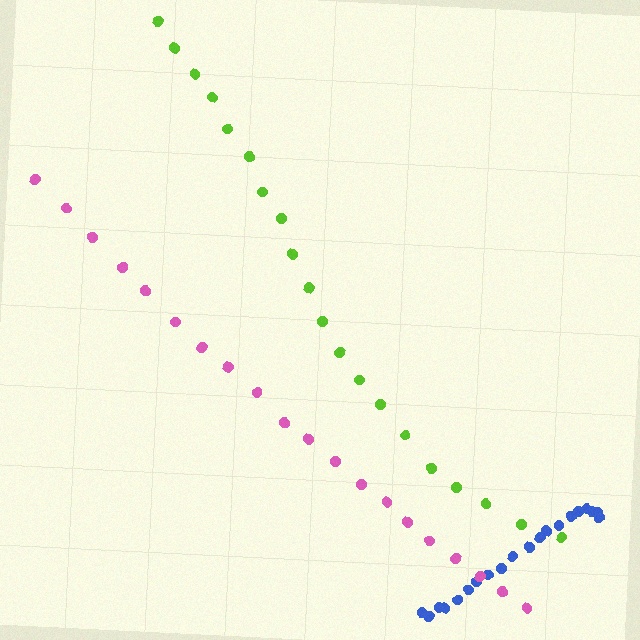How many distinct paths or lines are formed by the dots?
There are 3 distinct paths.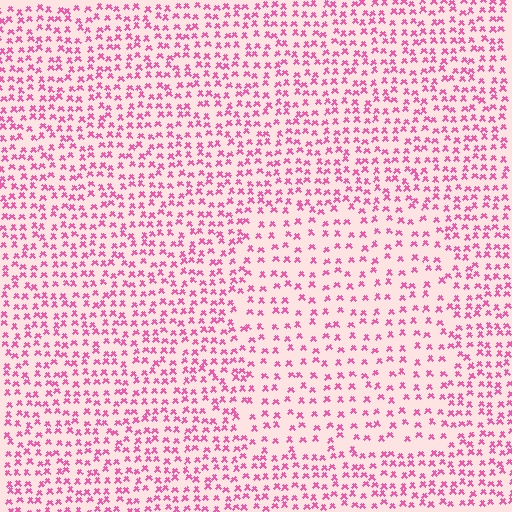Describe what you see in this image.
The image contains small pink elements arranged at two different densities. A rectangle-shaped region is visible where the elements are less densely packed than the surrounding area.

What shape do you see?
I see a rectangle.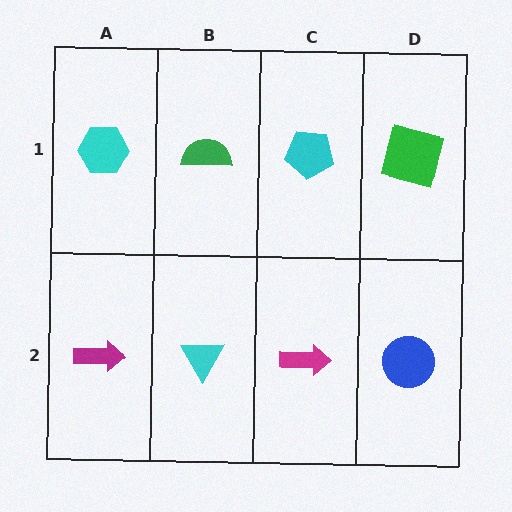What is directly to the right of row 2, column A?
A cyan triangle.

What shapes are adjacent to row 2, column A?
A cyan hexagon (row 1, column A), a cyan triangle (row 2, column B).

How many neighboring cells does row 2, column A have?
2.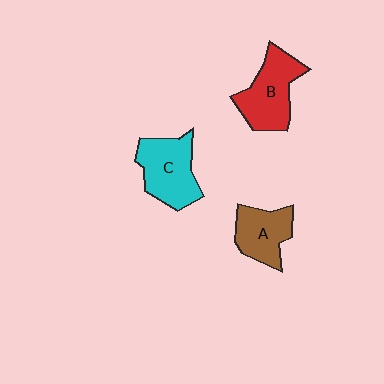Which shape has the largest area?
Shape B (red).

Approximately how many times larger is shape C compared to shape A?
Approximately 1.3 times.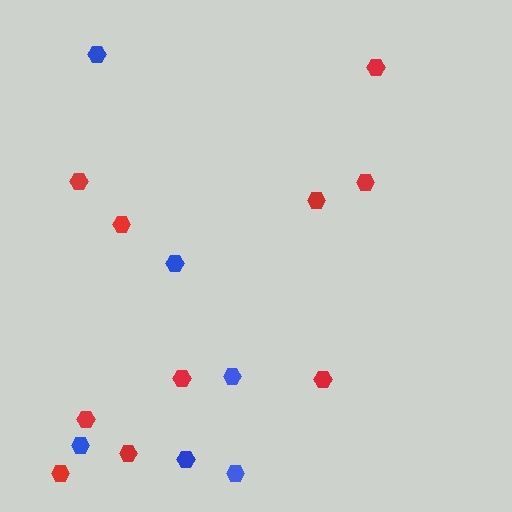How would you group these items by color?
There are 2 groups: one group of red hexagons (10) and one group of blue hexagons (6).